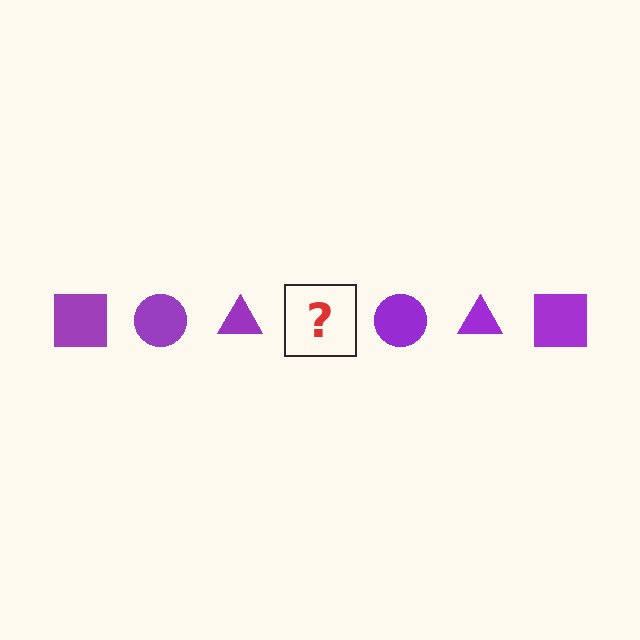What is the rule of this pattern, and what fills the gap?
The rule is that the pattern cycles through square, circle, triangle shapes in purple. The gap should be filled with a purple square.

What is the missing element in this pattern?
The missing element is a purple square.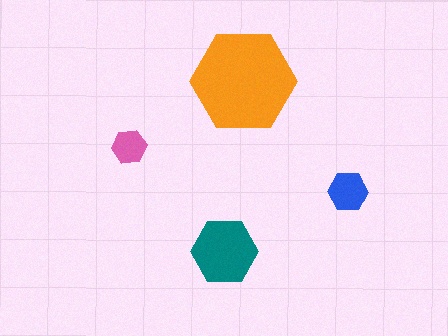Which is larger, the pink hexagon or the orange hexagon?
The orange one.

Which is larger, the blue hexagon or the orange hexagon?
The orange one.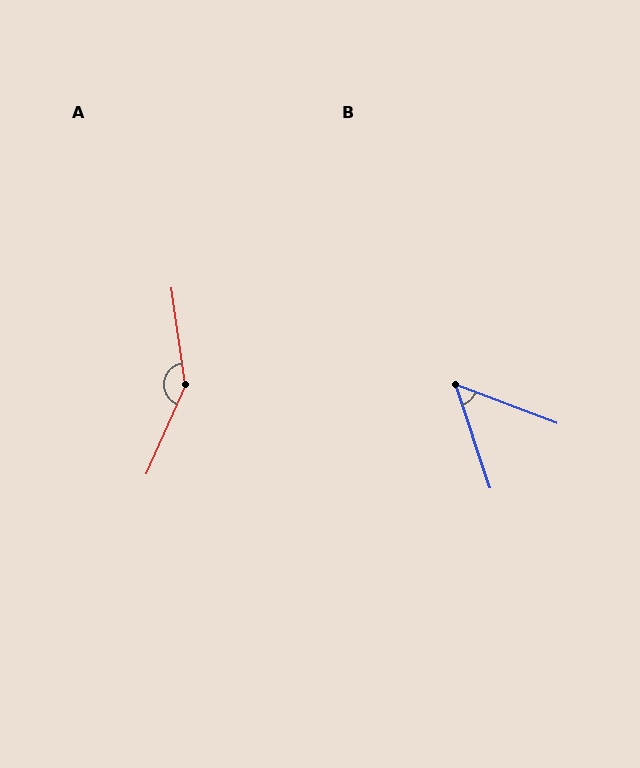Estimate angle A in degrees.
Approximately 148 degrees.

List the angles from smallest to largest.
B (51°), A (148°).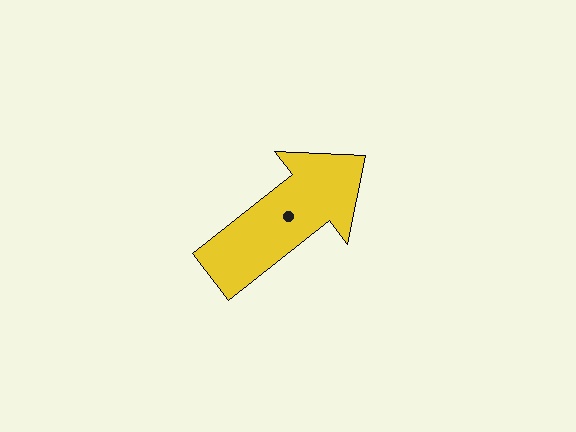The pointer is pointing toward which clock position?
Roughly 2 o'clock.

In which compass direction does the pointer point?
Northeast.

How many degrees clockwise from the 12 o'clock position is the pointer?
Approximately 52 degrees.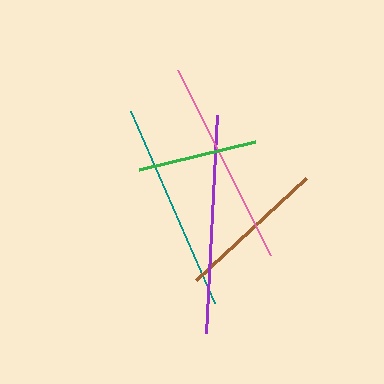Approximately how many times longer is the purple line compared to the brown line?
The purple line is approximately 1.4 times the length of the brown line.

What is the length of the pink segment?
The pink segment is approximately 207 pixels long.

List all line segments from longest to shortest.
From longest to shortest: purple, teal, pink, brown, green.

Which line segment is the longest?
The purple line is the longest at approximately 218 pixels.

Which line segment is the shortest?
The green line is the shortest at approximately 119 pixels.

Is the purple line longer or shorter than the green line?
The purple line is longer than the green line.